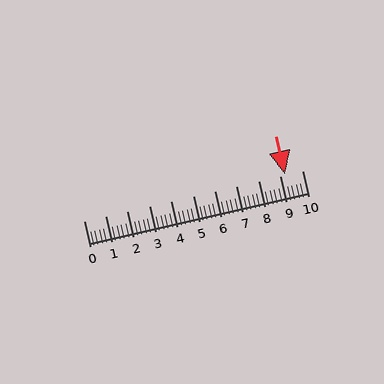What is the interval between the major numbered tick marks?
The major tick marks are spaced 1 units apart.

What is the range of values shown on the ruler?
The ruler shows values from 0 to 10.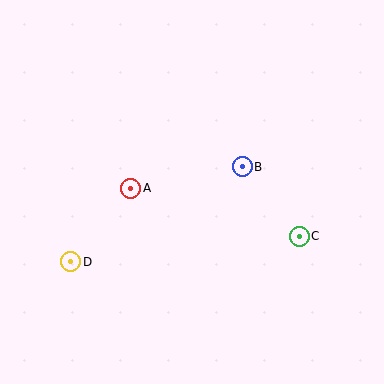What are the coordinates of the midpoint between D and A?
The midpoint between D and A is at (101, 225).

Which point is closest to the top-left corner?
Point A is closest to the top-left corner.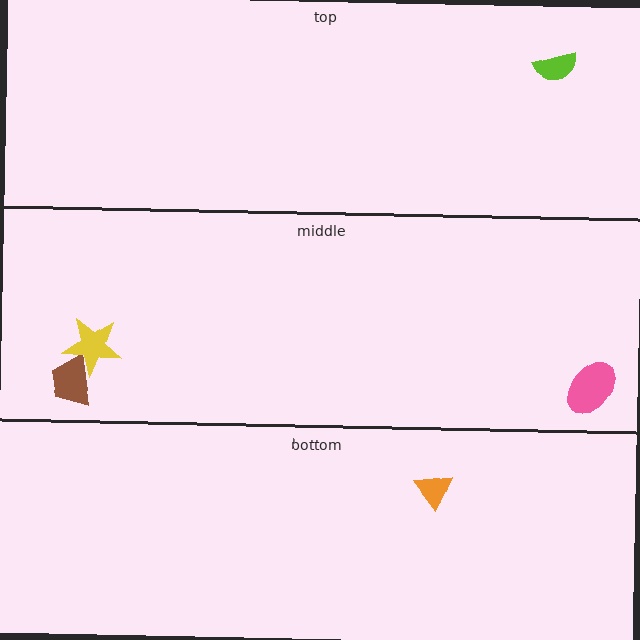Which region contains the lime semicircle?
The top region.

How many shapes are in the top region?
1.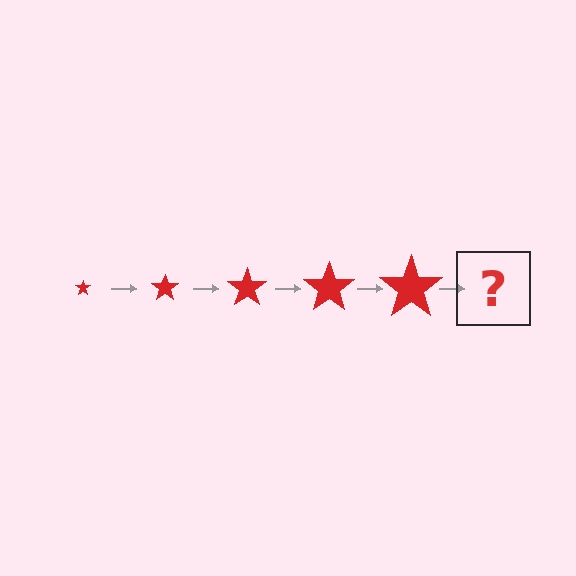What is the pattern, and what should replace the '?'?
The pattern is that the star gets progressively larger each step. The '?' should be a red star, larger than the previous one.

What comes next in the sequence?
The next element should be a red star, larger than the previous one.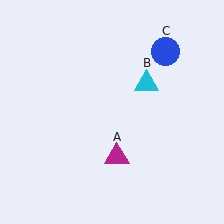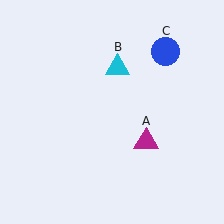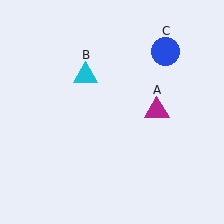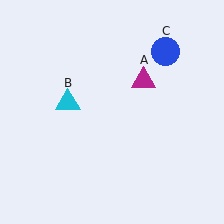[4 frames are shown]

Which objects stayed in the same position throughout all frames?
Blue circle (object C) remained stationary.